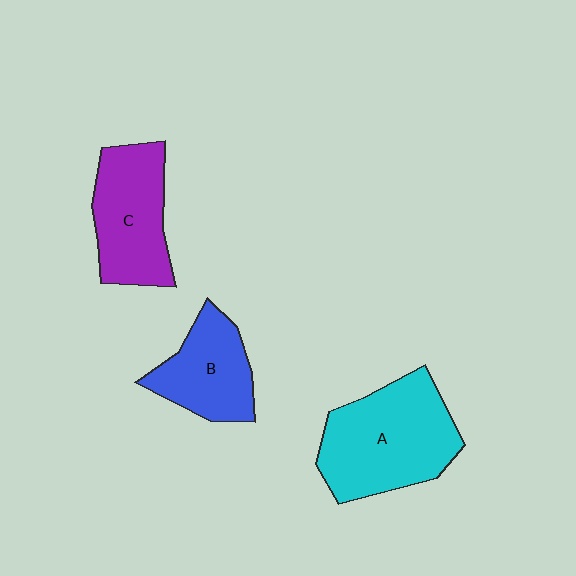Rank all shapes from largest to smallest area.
From largest to smallest: A (cyan), C (purple), B (blue).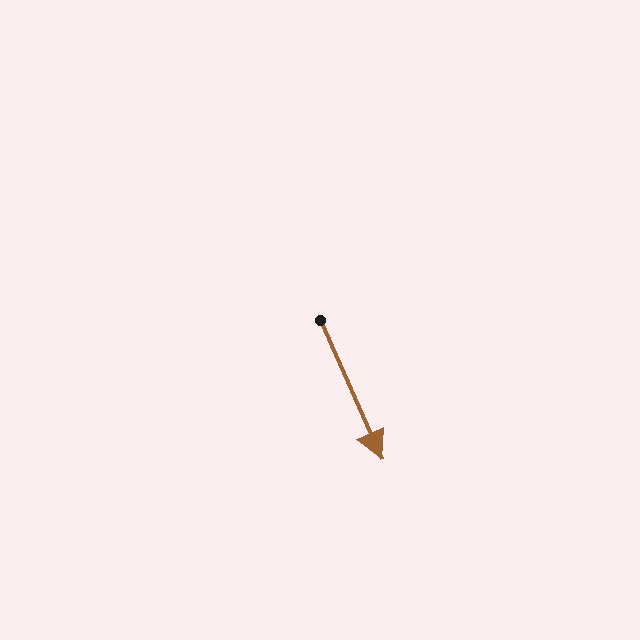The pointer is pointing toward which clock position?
Roughly 5 o'clock.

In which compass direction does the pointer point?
Southeast.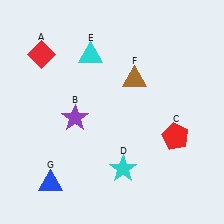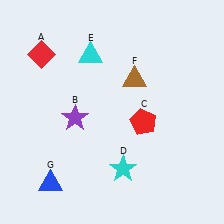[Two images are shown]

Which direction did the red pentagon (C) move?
The red pentagon (C) moved left.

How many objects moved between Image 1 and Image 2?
1 object moved between the two images.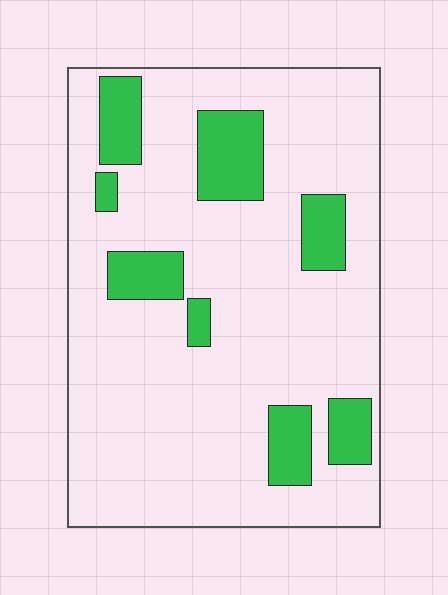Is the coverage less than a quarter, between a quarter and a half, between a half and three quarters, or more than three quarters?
Less than a quarter.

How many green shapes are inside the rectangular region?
8.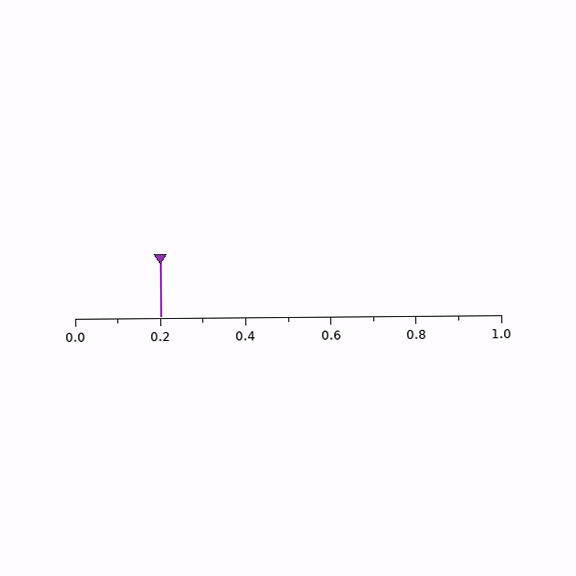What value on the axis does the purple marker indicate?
The marker indicates approximately 0.2.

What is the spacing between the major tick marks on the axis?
The major ticks are spaced 0.2 apart.